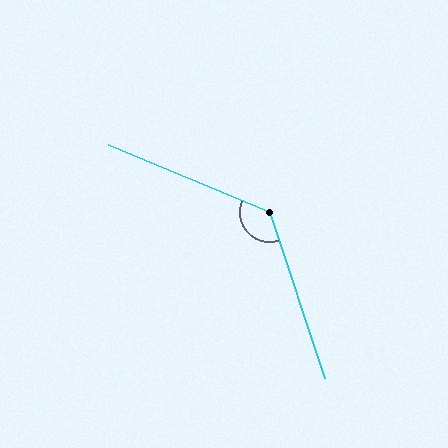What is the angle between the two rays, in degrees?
Approximately 131 degrees.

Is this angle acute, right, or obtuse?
It is obtuse.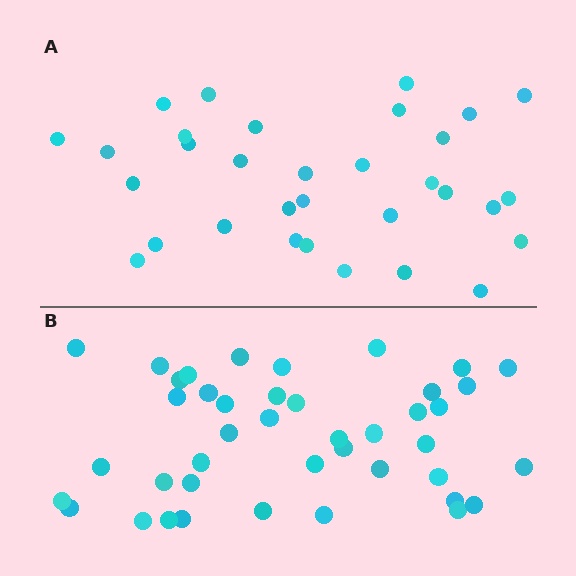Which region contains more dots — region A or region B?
Region B (the bottom region) has more dots.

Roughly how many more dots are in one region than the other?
Region B has roughly 10 or so more dots than region A.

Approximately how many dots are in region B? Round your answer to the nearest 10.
About 40 dots. (The exact count is 42, which rounds to 40.)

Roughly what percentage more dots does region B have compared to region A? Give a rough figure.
About 30% more.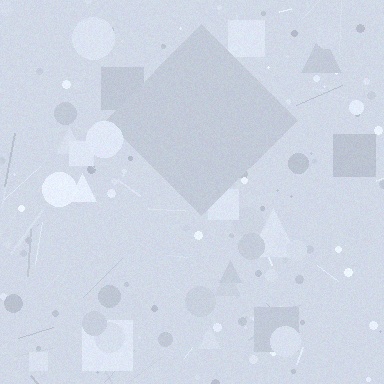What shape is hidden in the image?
A diamond is hidden in the image.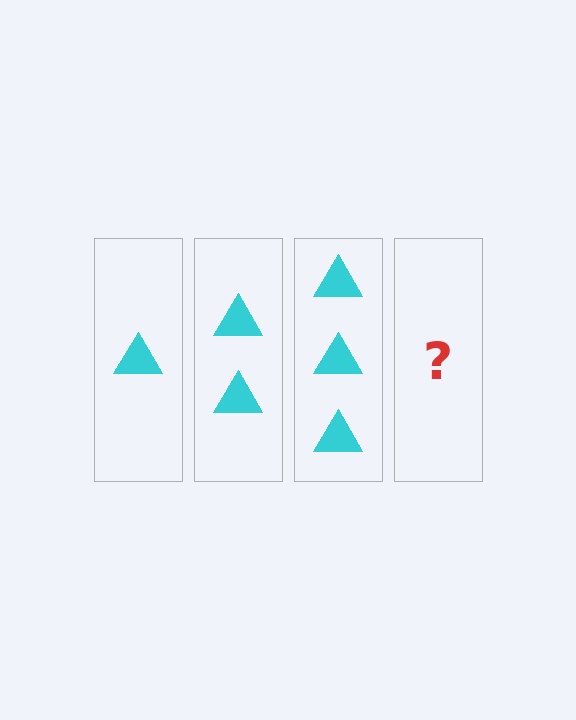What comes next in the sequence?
The next element should be 4 triangles.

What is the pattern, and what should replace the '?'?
The pattern is that each step adds one more triangle. The '?' should be 4 triangles.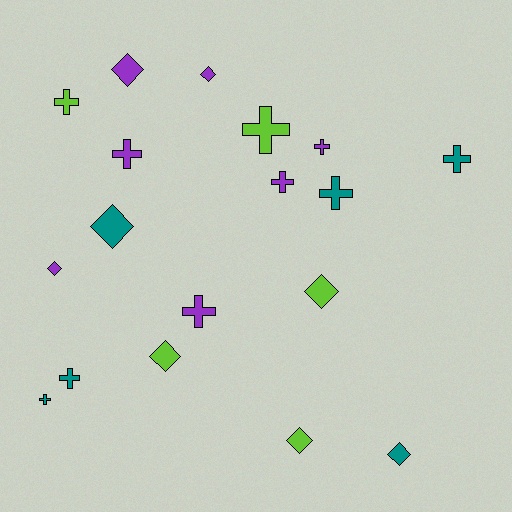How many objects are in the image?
There are 18 objects.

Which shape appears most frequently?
Cross, with 10 objects.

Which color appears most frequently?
Purple, with 7 objects.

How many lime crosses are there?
There are 2 lime crosses.